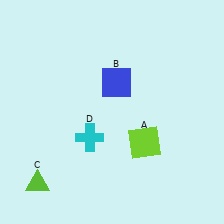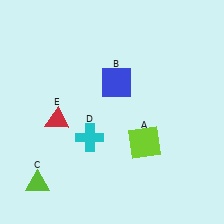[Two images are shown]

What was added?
A red triangle (E) was added in Image 2.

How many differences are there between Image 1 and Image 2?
There is 1 difference between the two images.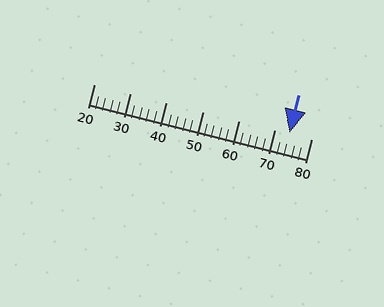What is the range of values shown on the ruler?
The ruler shows values from 20 to 80.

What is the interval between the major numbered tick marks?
The major tick marks are spaced 10 units apart.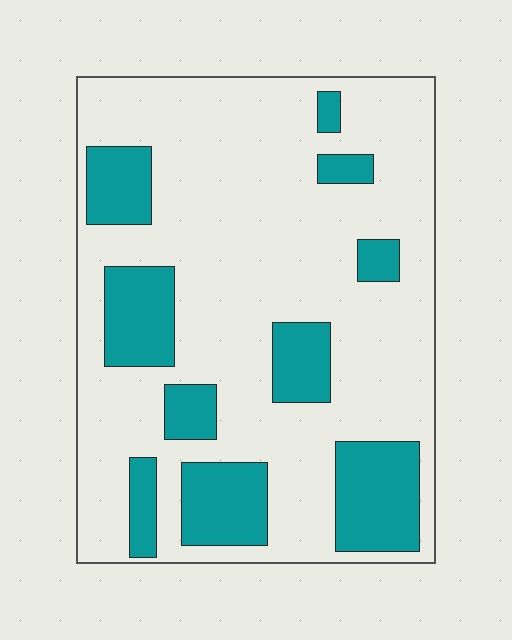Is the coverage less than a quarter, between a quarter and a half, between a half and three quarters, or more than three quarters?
Between a quarter and a half.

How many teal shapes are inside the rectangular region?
10.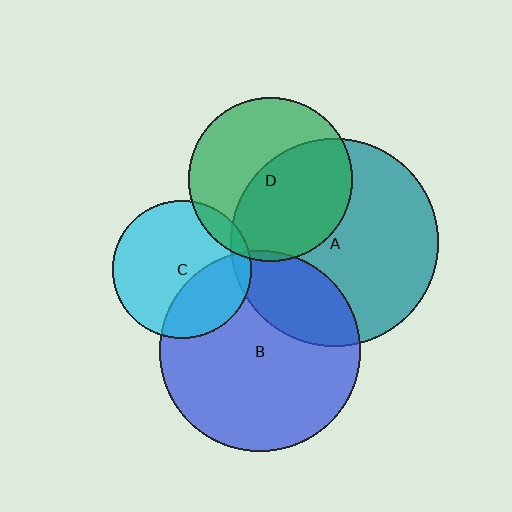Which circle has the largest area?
Circle A (teal).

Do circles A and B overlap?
Yes.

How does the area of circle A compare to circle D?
Approximately 1.6 times.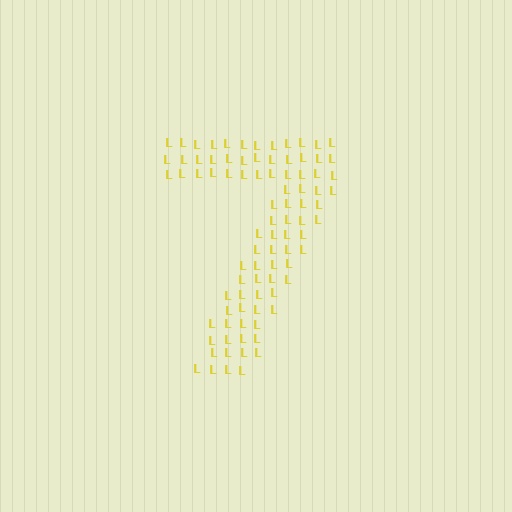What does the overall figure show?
The overall figure shows the digit 7.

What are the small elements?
The small elements are letter L's.